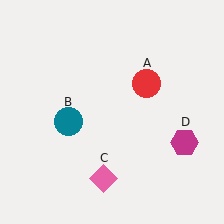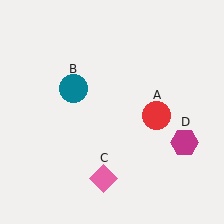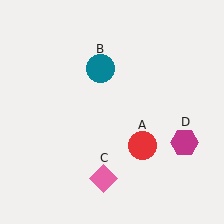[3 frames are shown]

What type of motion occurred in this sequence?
The red circle (object A), teal circle (object B) rotated clockwise around the center of the scene.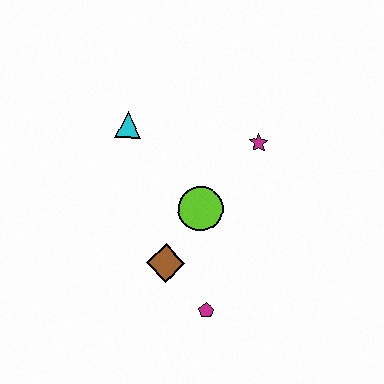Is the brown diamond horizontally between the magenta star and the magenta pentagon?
No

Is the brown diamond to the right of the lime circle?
No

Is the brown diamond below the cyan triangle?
Yes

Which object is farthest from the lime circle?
The cyan triangle is farthest from the lime circle.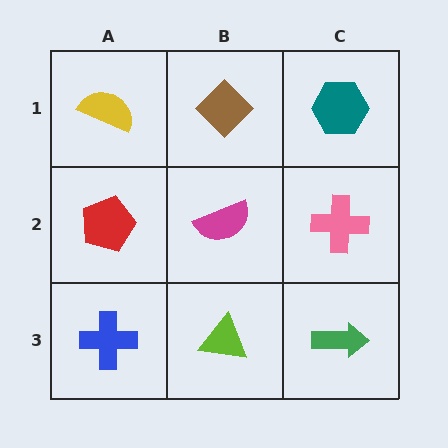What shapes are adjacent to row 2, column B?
A brown diamond (row 1, column B), a lime triangle (row 3, column B), a red pentagon (row 2, column A), a pink cross (row 2, column C).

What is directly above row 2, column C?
A teal hexagon.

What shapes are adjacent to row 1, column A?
A red pentagon (row 2, column A), a brown diamond (row 1, column B).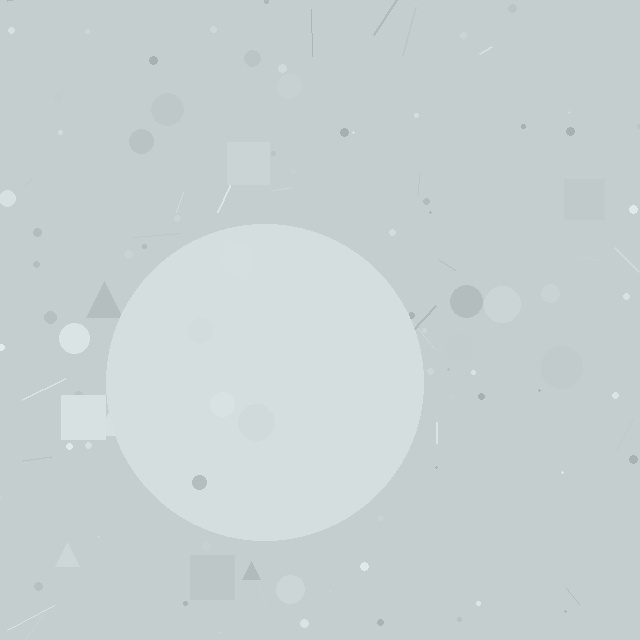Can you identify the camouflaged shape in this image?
The camouflaged shape is a circle.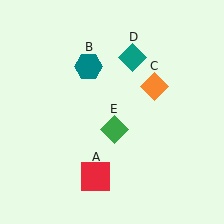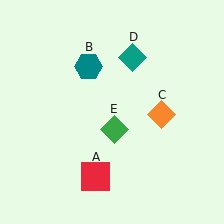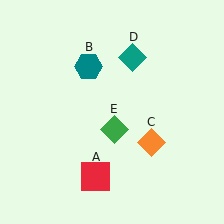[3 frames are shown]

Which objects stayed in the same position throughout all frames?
Red square (object A) and teal hexagon (object B) and teal diamond (object D) and green diamond (object E) remained stationary.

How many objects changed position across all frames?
1 object changed position: orange diamond (object C).